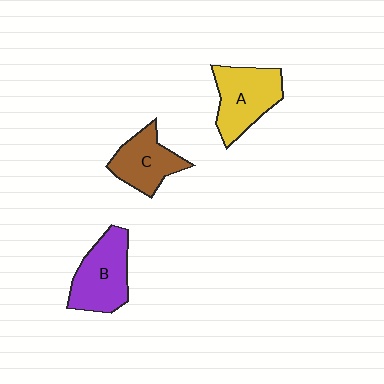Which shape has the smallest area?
Shape C (brown).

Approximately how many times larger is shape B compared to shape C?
Approximately 1.2 times.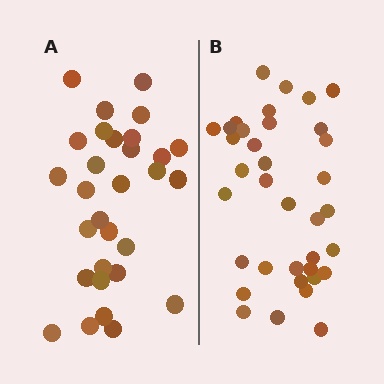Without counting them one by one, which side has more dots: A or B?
Region B (the right region) has more dots.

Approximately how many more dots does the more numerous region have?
Region B has about 6 more dots than region A.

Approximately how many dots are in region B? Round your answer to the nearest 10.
About 40 dots. (The exact count is 36, which rounds to 40.)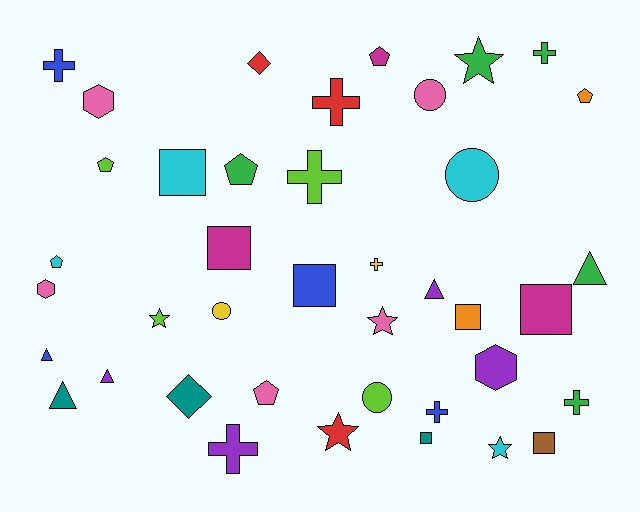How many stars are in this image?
There are 5 stars.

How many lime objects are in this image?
There are 4 lime objects.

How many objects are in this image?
There are 40 objects.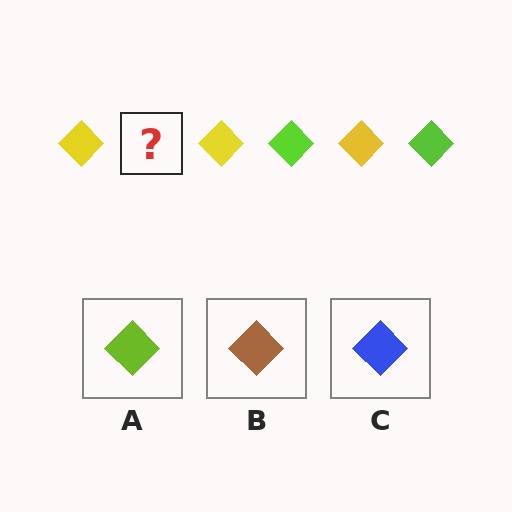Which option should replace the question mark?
Option A.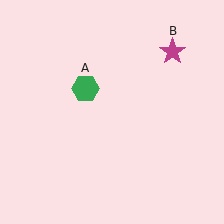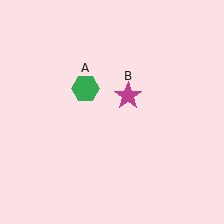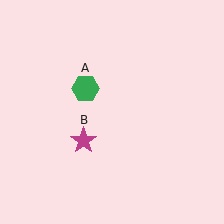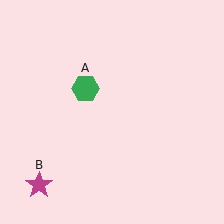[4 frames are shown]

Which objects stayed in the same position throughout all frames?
Green hexagon (object A) remained stationary.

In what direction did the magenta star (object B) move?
The magenta star (object B) moved down and to the left.